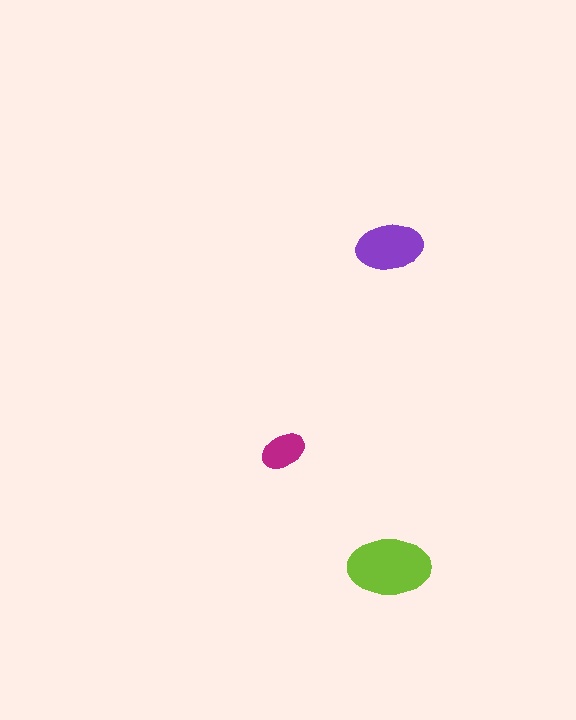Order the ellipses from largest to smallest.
the lime one, the purple one, the magenta one.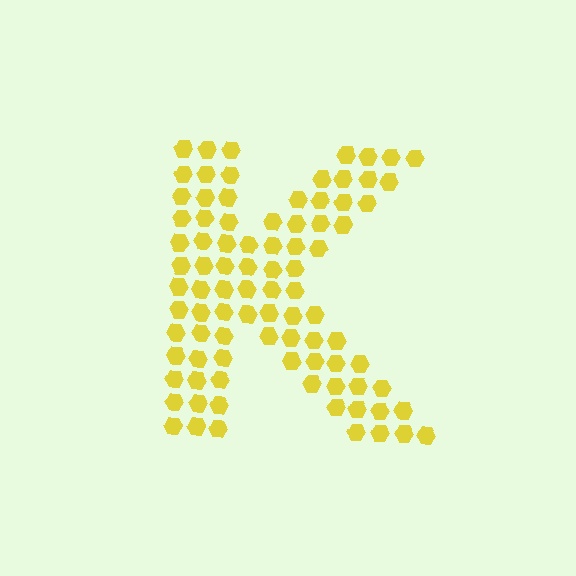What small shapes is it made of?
It is made of small hexagons.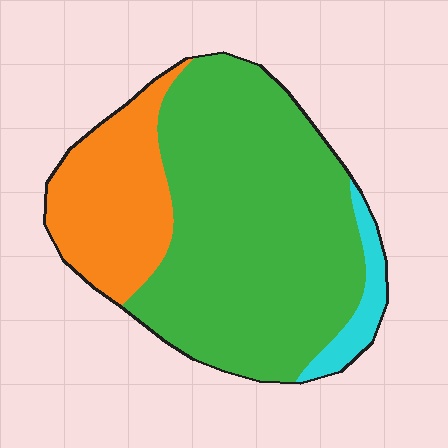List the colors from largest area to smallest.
From largest to smallest: green, orange, cyan.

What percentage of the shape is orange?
Orange takes up about one quarter (1/4) of the shape.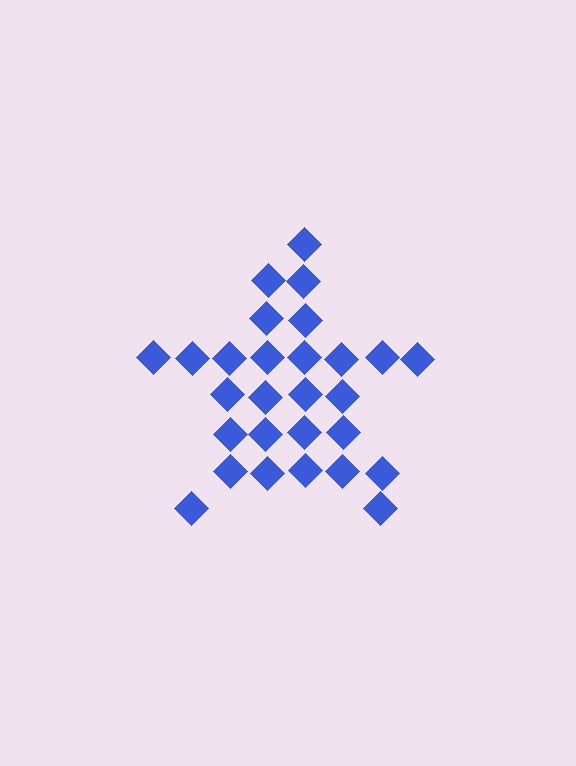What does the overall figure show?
The overall figure shows a star.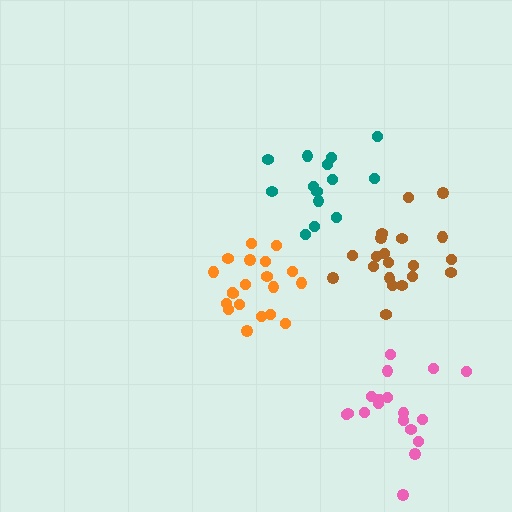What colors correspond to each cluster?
The clusters are colored: orange, teal, pink, brown.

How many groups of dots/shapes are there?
There are 4 groups.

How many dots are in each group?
Group 1: 20 dots, Group 2: 14 dots, Group 3: 18 dots, Group 4: 20 dots (72 total).